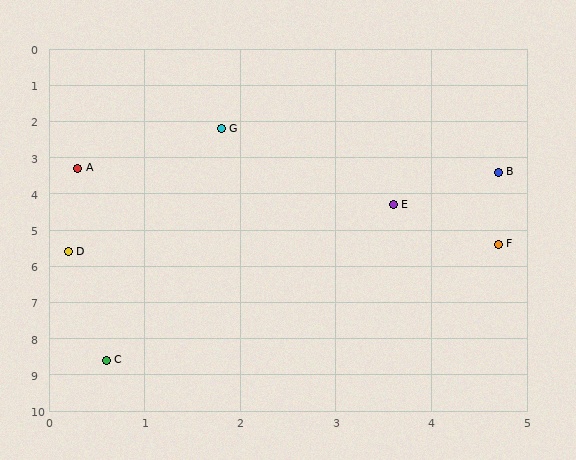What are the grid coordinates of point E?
Point E is at approximately (3.6, 4.3).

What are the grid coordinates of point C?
Point C is at approximately (0.6, 8.6).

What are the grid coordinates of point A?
Point A is at approximately (0.3, 3.3).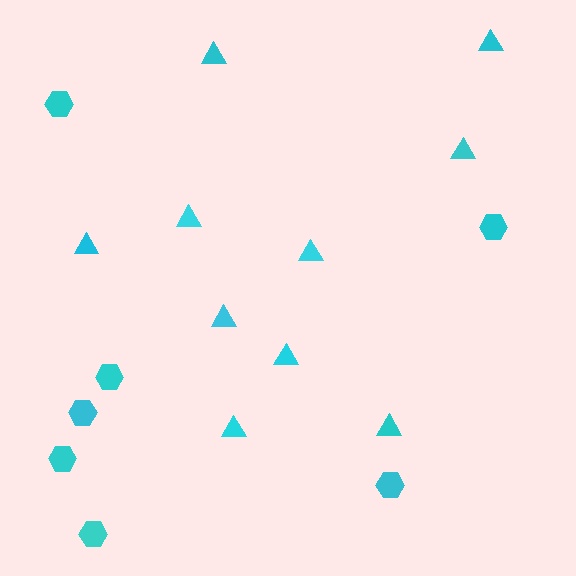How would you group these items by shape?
There are 2 groups: one group of triangles (10) and one group of hexagons (7).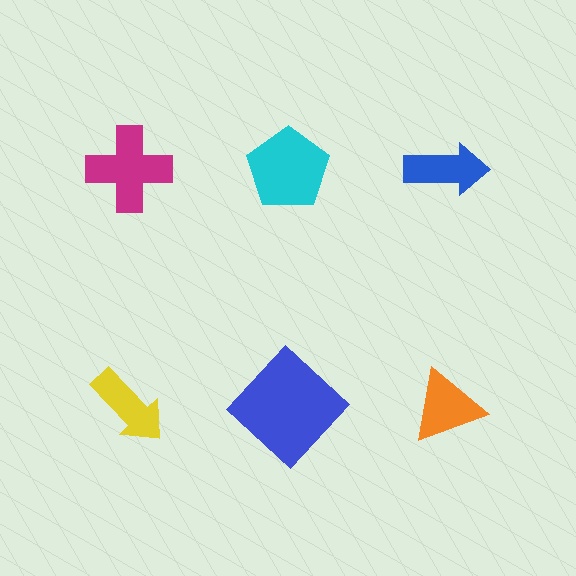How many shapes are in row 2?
3 shapes.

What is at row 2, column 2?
A blue diamond.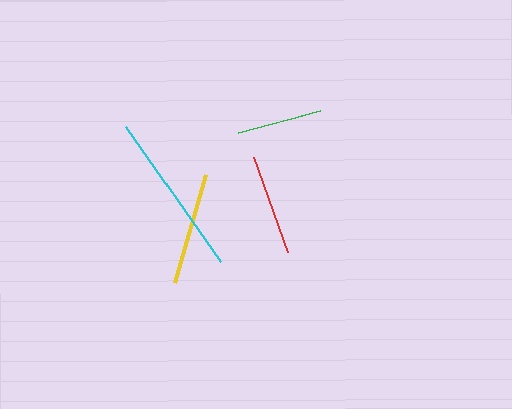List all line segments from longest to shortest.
From longest to shortest: cyan, yellow, red, green.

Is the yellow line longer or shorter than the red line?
The yellow line is longer than the red line.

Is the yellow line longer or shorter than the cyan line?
The cyan line is longer than the yellow line.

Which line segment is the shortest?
The green line is the shortest at approximately 85 pixels.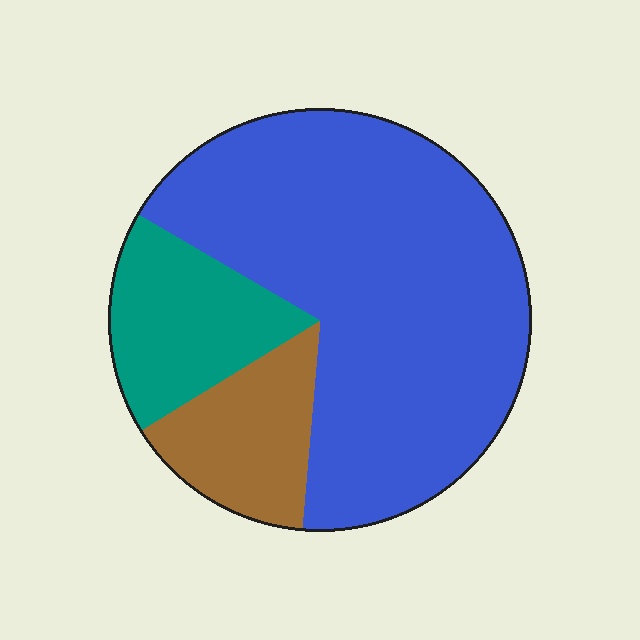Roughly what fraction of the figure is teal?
Teal takes up less than a quarter of the figure.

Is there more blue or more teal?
Blue.